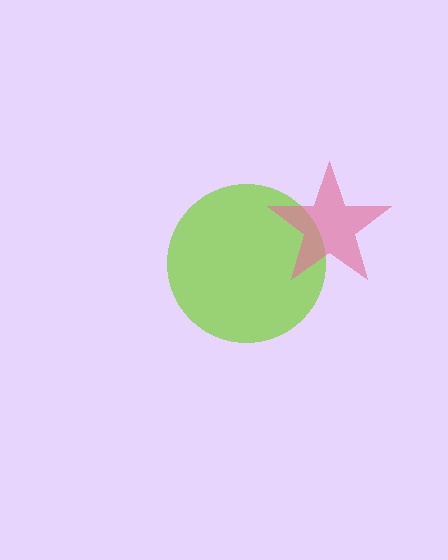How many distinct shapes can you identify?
There are 2 distinct shapes: a lime circle, a pink star.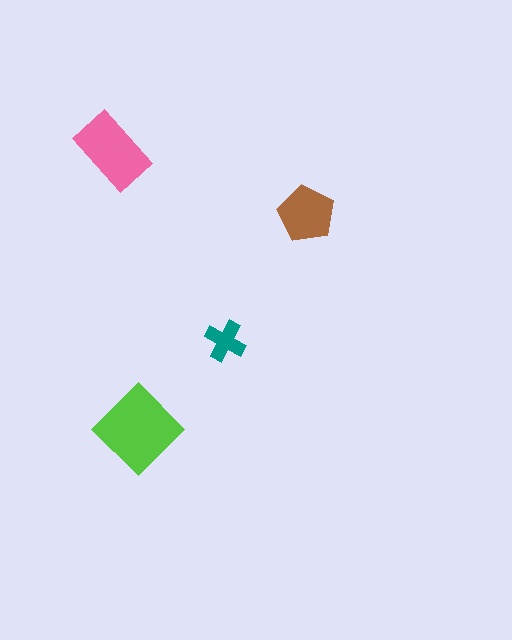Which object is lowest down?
The lime diamond is bottommost.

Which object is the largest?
The lime diamond.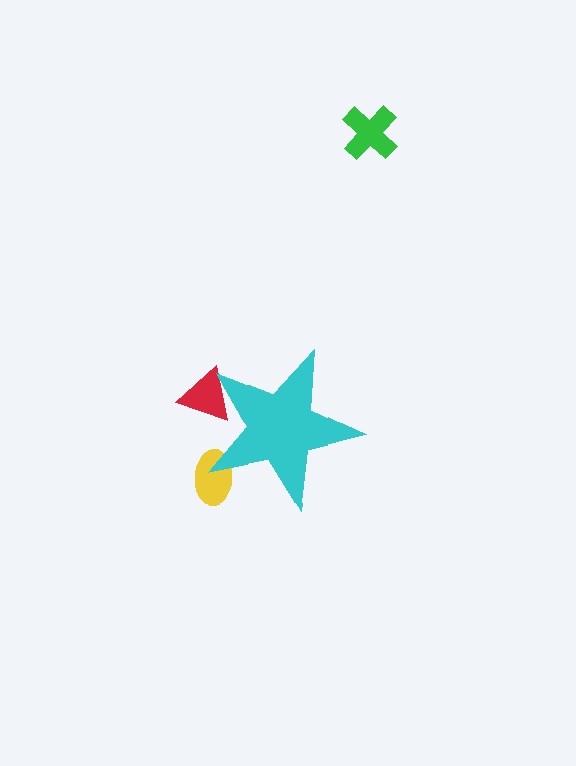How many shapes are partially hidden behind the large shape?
2 shapes are partially hidden.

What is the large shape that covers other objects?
A cyan star.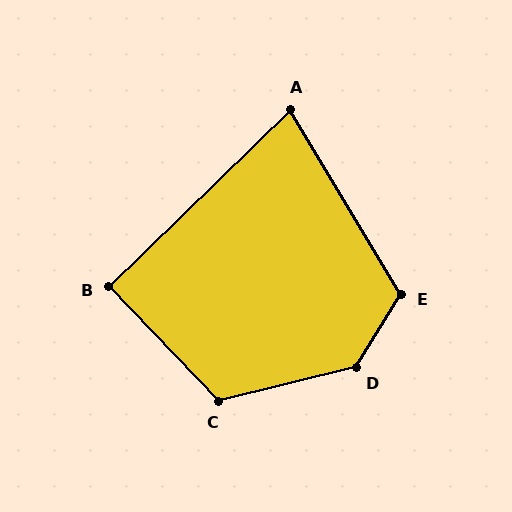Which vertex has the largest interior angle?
D, at approximately 135 degrees.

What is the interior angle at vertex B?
Approximately 91 degrees (approximately right).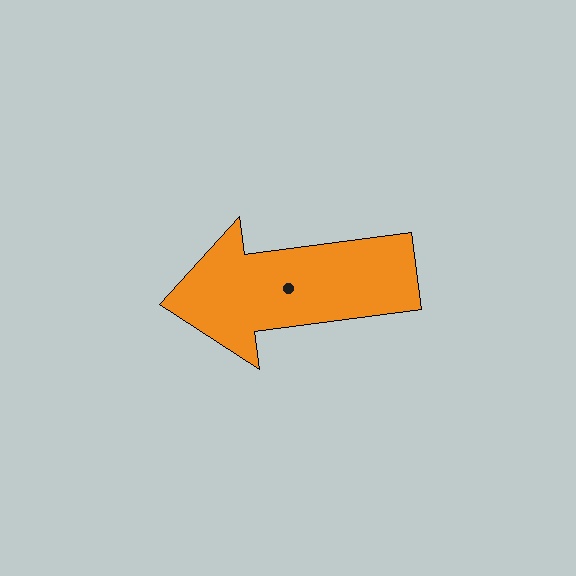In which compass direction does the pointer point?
West.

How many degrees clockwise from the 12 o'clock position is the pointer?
Approximately 263 degrees.